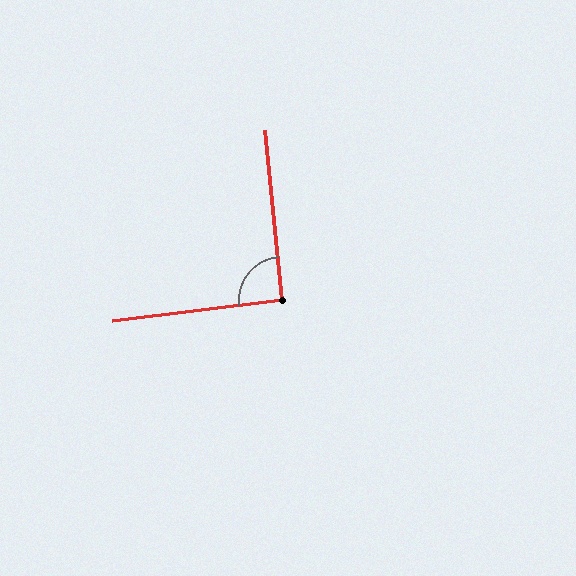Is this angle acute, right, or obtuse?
It is approximately a right angle.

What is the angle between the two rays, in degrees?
Approximately 92 degrees.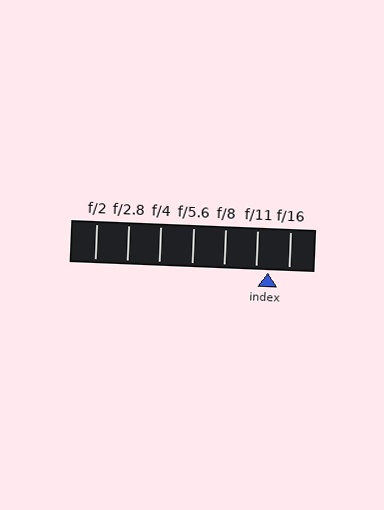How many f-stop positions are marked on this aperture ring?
There are 7 f-stop positions marked.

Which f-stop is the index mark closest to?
The index mark is closest to f/11.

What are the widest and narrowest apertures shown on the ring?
The widest aperture shown is f/2 and the narrowest is f/16.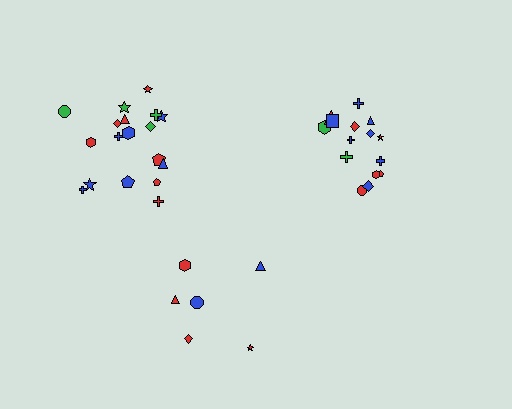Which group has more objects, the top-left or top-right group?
The top-left group.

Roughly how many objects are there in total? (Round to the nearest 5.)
Roughly 40 objects in total.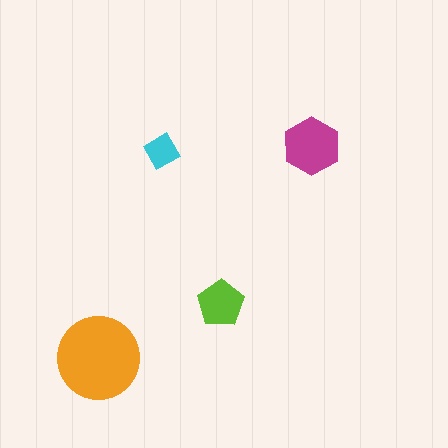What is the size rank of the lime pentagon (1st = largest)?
3rd.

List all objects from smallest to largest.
The cyan square, the lime pentagon, the magenta hexagon, the orange circle.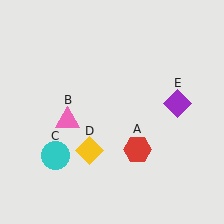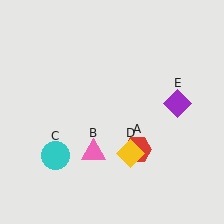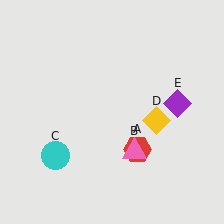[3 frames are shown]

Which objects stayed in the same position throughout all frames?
Red hexagon (object A) and cyan circle (object C) and purple diamond (object E) remained stationary.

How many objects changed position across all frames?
2 objects changed position: pink triangle (object B), yellow diamond (object D).